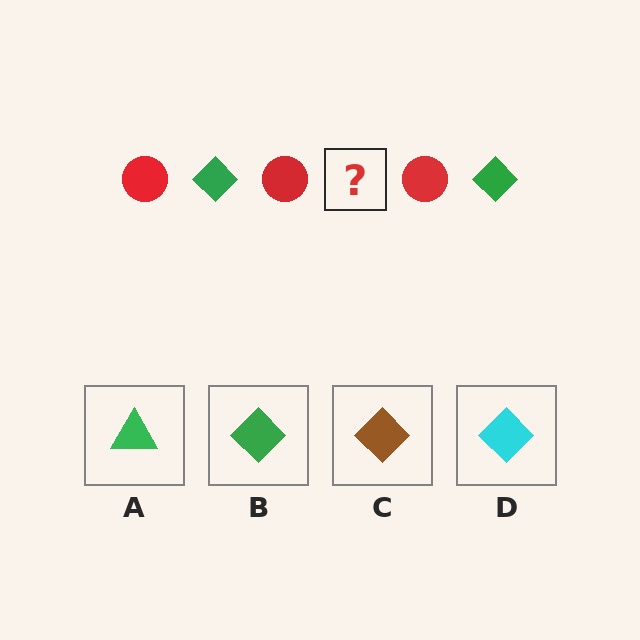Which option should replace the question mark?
Option B.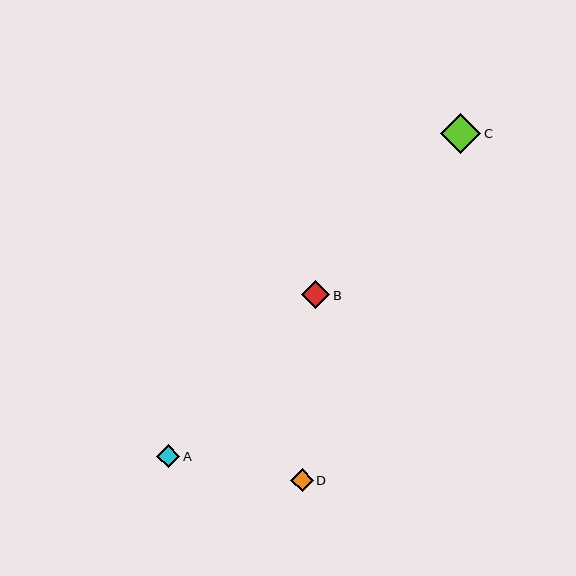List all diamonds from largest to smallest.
From largest to smallest: C, B, A, D.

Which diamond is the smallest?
Diamond D is the smallest with a size of approximately 23 pixels.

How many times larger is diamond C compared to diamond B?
Diamond C is approximately 1.5 times the size of diamond B.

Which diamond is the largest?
Diamond C is the largest with a size of approximately 41 pixels.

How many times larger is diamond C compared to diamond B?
Diamond C is approximately 1.5 times the size of diamond B.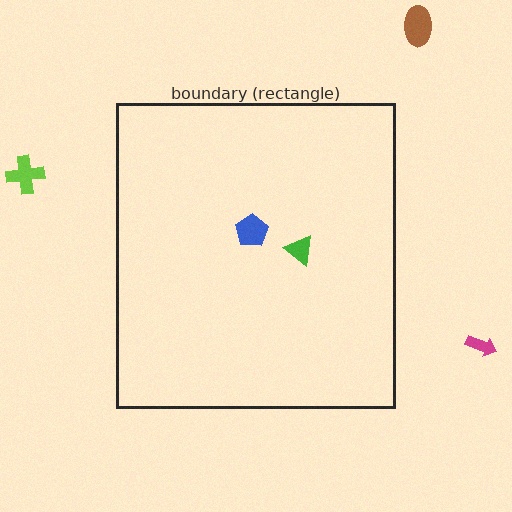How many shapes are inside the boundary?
2 inside, 3 outside.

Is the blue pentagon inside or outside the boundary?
Inside.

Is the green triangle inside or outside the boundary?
Inside.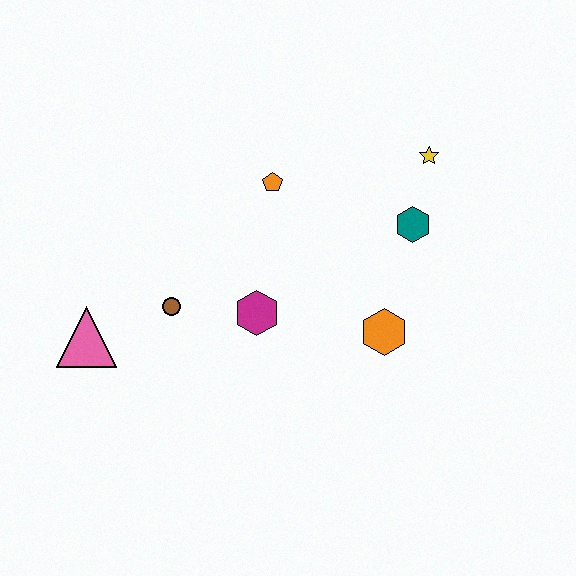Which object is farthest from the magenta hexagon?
The yellow star is farthest from the magenta hexagon.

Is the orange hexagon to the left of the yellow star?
Yes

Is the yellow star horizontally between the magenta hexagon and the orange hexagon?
No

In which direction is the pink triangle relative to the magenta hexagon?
The pink triangle is to the left of the magenta hexagon.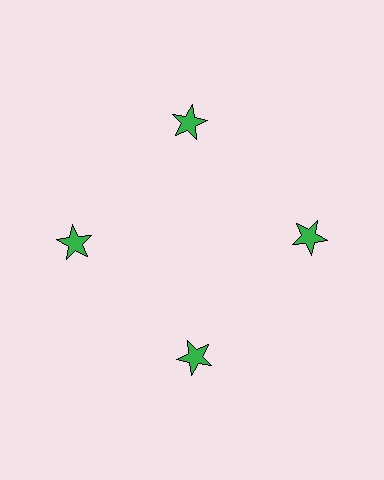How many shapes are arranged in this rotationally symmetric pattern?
There are 4 shapes, arranged in 4 groups of 1.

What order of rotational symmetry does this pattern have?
This pattern has 4-fold rotational symmetry.